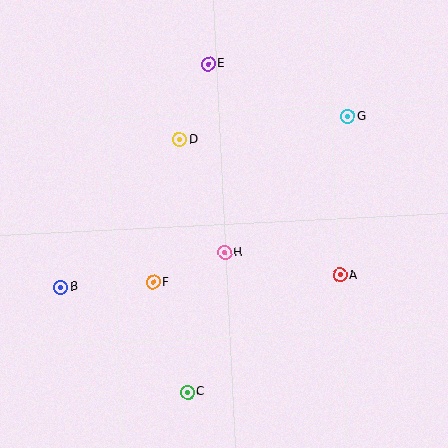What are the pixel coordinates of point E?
Point E is at (209, 64).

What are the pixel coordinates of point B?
Point B is at (60, 287).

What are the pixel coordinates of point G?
Point G is at (347, 117).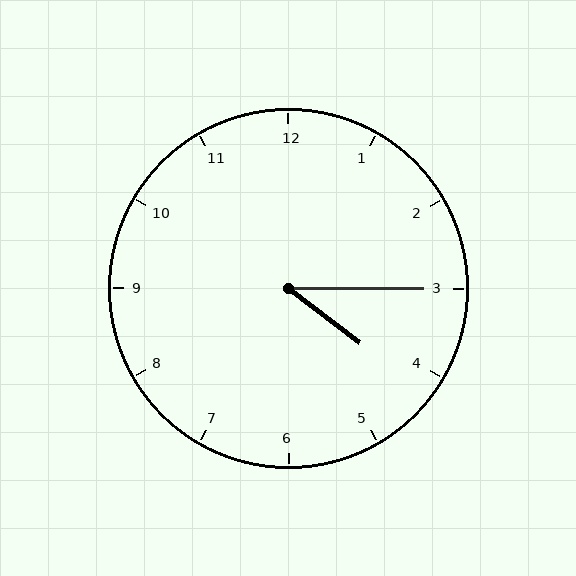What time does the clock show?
4:15.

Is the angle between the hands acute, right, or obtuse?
It is acute.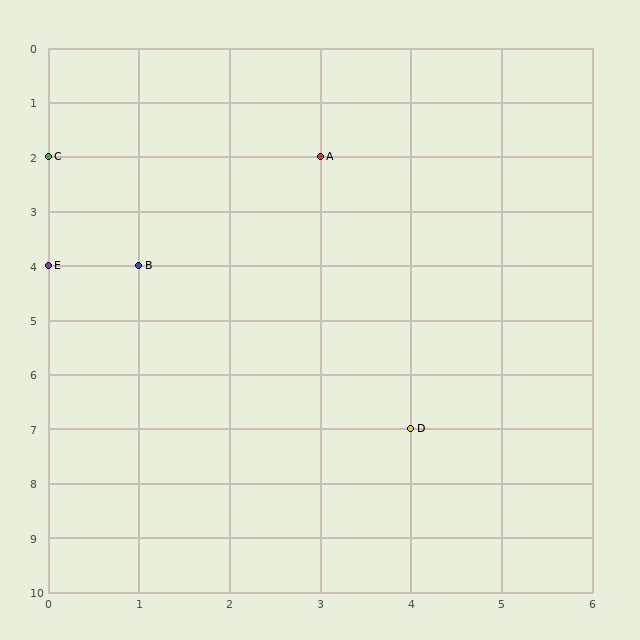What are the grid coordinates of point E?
Point E is at grid coordinates (0, 4).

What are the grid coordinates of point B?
Point B is at grid coordinates (1, 4).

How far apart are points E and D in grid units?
Points E and D are 4 columns and 3 rows apart (about 5.0 grid units diagonally).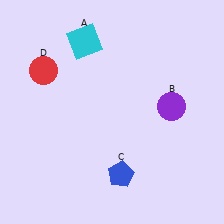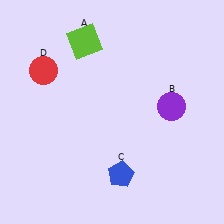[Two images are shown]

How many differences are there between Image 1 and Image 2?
There is 1 difference between the two images.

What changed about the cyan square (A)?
In Image 1, A is cyan. In Image 2, it changed to lime.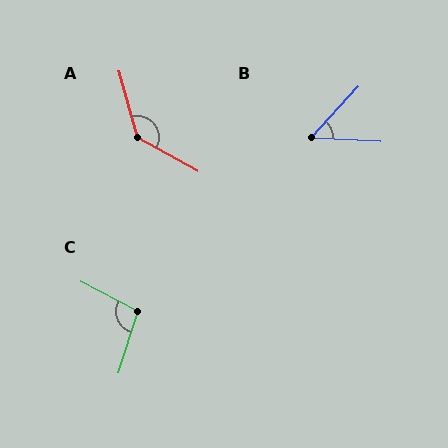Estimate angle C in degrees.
Approximately 100 degrees.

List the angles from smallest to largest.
B (50°), C (100°), A (134°).